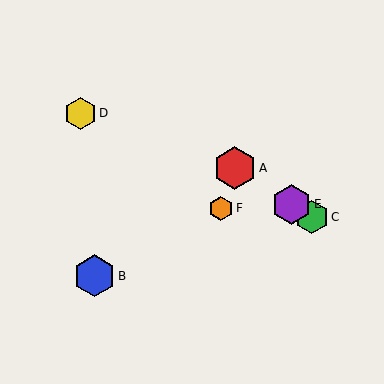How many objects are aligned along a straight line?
3 objects (A, C, E) are aligned along a straight line.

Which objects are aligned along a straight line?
Objects A, C, E are aligned along a straight line.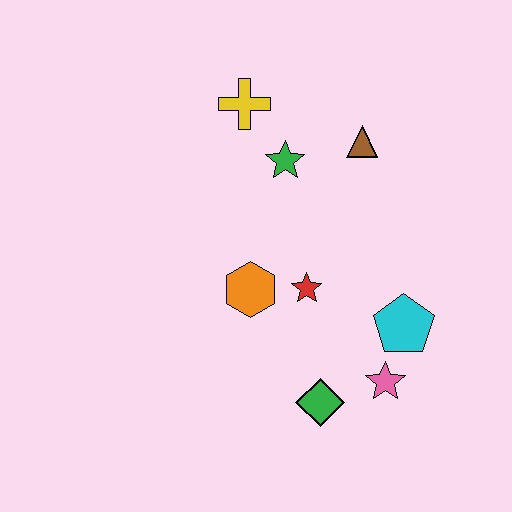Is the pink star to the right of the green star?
Yes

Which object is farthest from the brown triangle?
The green diamond is farthest from the brown triangle.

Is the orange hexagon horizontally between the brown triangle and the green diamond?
No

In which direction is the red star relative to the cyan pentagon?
The red star is to the left of the cyan pentagon.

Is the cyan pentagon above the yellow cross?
No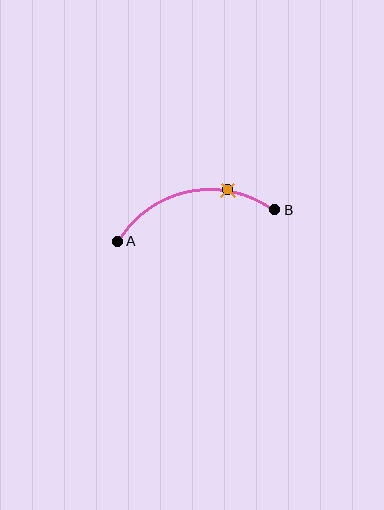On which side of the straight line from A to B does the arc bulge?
The arc bulges above the straight line connecting A and B.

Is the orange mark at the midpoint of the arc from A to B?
No. The orange mark lies on the arc but is closer to endpoint B. The arc midpoint would be at the point on the curve equidistant along the arc from both A and B.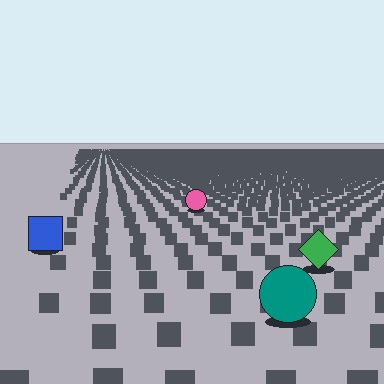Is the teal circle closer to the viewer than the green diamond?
Yes. The teal circle is closer — you can tell from the texture gradient: the ground texture is coarser near it.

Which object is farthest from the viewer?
The pink circle is farthest from the viewer. It appears smaller and the ground texture around it is denser.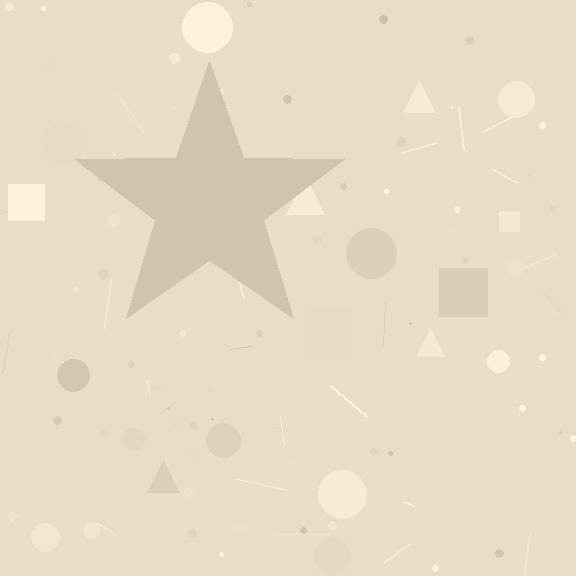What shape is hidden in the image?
A star is hidden in the image.